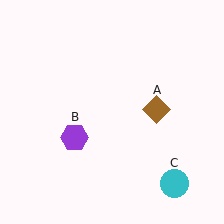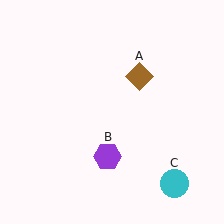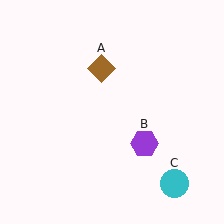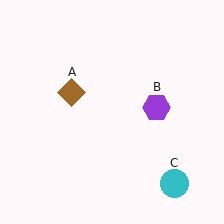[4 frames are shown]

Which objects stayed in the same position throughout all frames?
Cyan circle (object C) remained stationary.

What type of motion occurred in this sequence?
The brown diamond (object A), purple hexagon (object B) rotated counterclockwise around the center of the scene.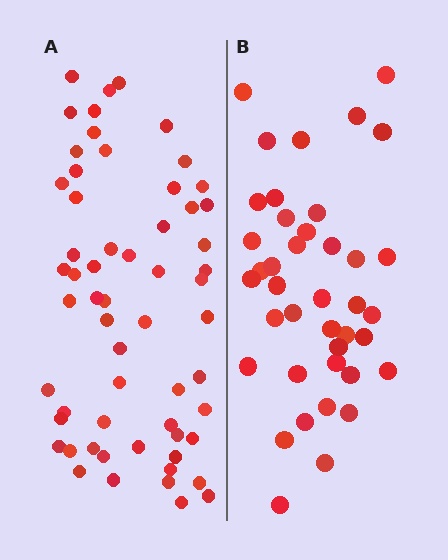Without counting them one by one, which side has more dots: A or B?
Region A (the left region) has more dots.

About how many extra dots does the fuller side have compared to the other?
Region A has approximately 20 more dots than region B.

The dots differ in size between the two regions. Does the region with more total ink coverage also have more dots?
No. Region B has more total ink coverage because its dots are larger, but region A actually contains more individual dots. Total area can be misleading — the number of items is what matters here.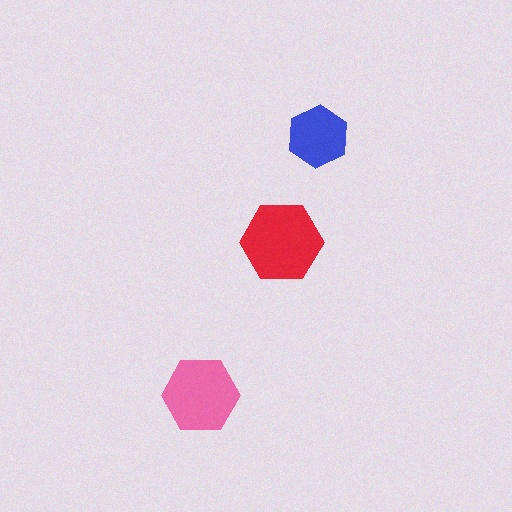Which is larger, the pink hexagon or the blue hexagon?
The pink one.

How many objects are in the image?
There are 3 objects in the image.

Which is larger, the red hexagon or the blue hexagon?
The red one.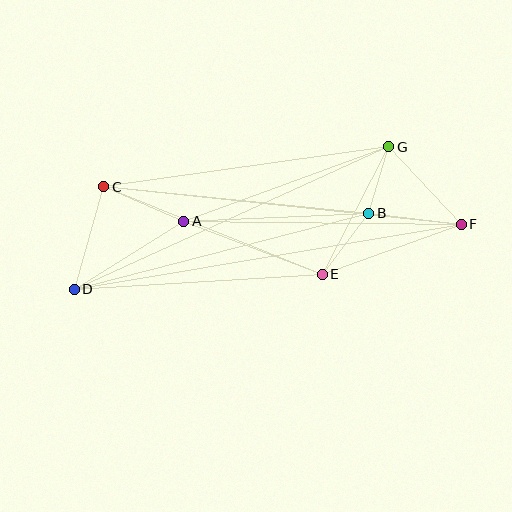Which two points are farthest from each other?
Points D and F are farthest from each other.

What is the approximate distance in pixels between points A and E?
The distance between A and E is approximately 148 pixels.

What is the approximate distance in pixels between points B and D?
The distance between B and D is approximately 304 pixels.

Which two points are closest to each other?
Points B and G are closest to each other.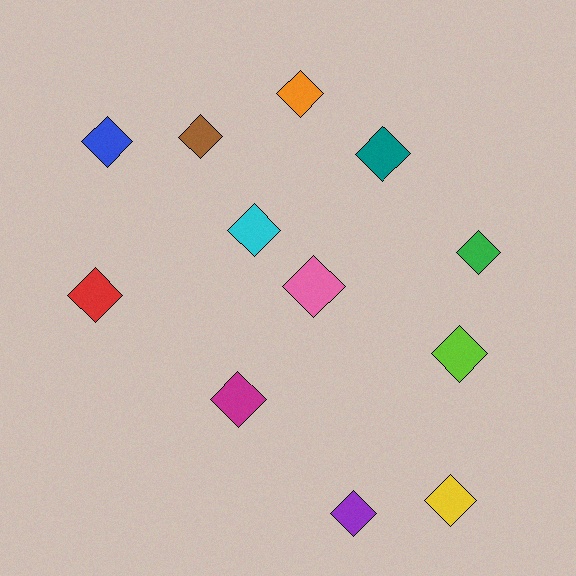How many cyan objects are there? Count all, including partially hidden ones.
There is 1 cyan object.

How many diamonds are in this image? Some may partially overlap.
There are 12 diamonds.